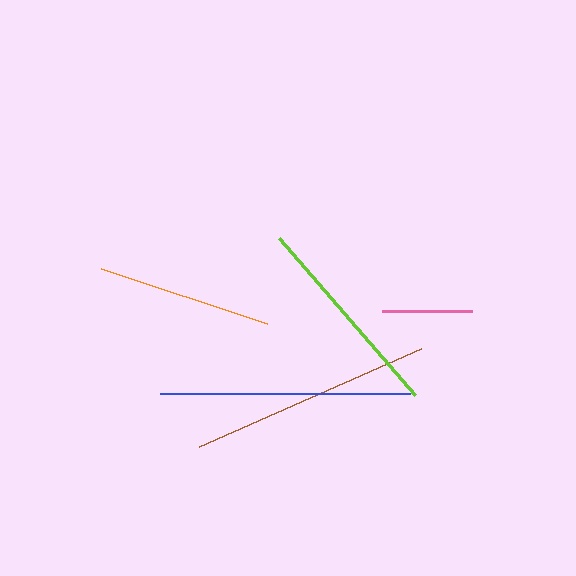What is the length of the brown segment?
The brown segment is approximately 243 pixels long.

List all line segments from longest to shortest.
From longest to shortest: blue, brown, lime, orange, pink.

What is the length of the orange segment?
The orange segment is approximately 174 pixels long.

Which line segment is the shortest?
The pink line is the shortest at approximately 90 pixels.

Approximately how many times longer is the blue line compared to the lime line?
The blue line is approximately 1.2 times the length of the lime line.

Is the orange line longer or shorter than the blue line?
The blue line is longer than the orange line.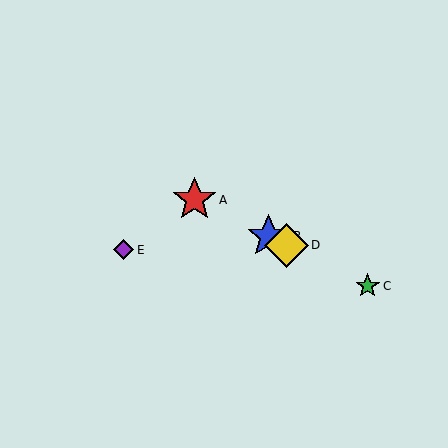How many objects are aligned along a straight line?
4 objects (A, B, C, D) are aligned along a straight line.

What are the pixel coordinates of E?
Object E is at (123, 250).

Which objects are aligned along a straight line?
Objects A, B, C, D are aligned along a straight line.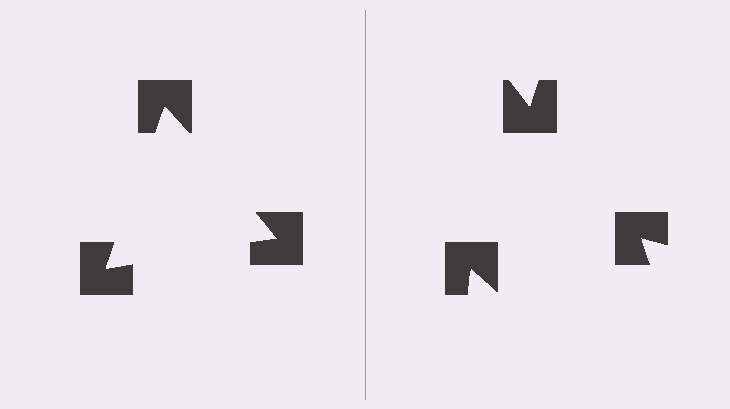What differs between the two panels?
The notched squares are positioned identically on both sides; only the wedge orientations differ. On the left they align to a triangle; on the right they are misaligned.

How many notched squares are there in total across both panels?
6 — 3 on each side.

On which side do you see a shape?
An illusory triangle appears on the left side. On the right side the wedge cuts are rotated, so no coherent shape forms.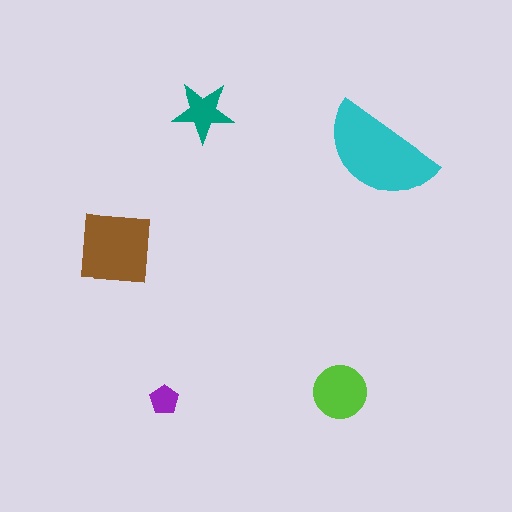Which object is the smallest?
The purple pentagon.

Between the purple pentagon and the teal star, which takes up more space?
The teal star.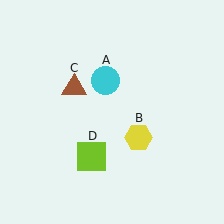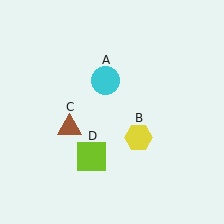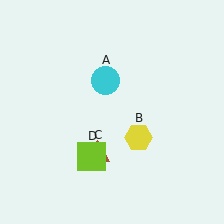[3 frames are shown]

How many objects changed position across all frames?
1 object changed position: brown triangle (object C).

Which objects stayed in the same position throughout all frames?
Cyan circle (object A) and yellow hexagon (object B) and lime square (object D) remained stationary.